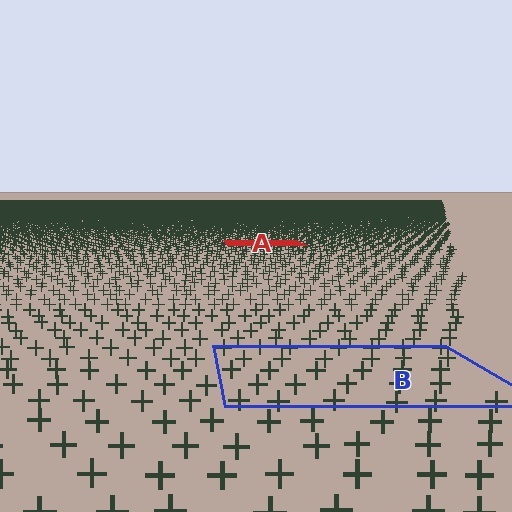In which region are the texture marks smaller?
The texture marks are smaller in region A, because it is farther away.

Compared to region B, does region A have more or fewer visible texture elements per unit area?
Region A has more texture elements per unit area — they are packed more densely because it is farther away.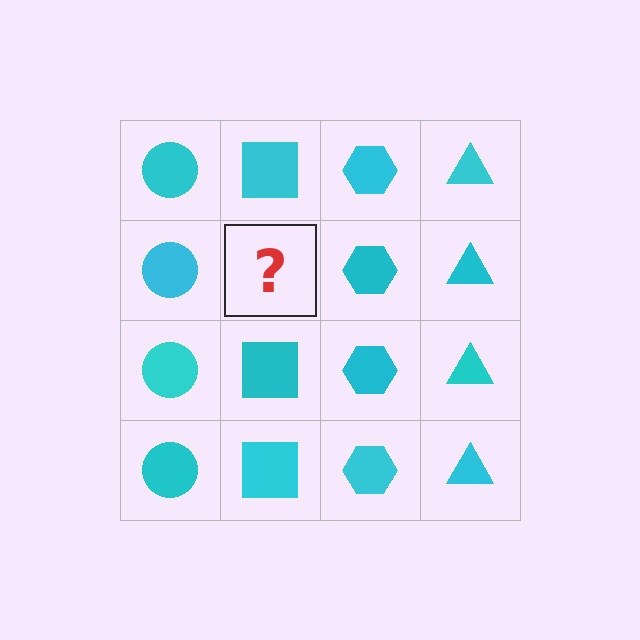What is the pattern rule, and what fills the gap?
The rule is that each column has a consistent shape. The gap should be filled with a cyan square.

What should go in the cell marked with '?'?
The missing cell should contain a cyan square.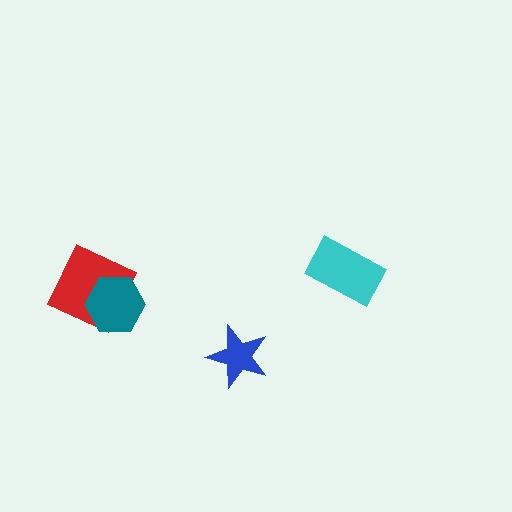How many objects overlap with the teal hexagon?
1 object overlaps with the teal hexagon.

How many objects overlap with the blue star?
0 objects overlap with the blue star.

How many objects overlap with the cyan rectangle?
0 objects overlap with the cyan rectangle.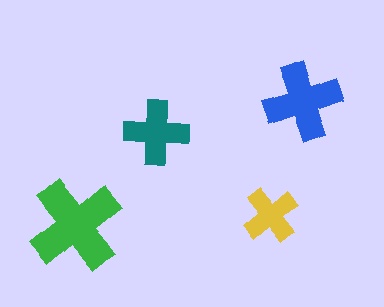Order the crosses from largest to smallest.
the green one, the blue one, the teal one, the yellow one.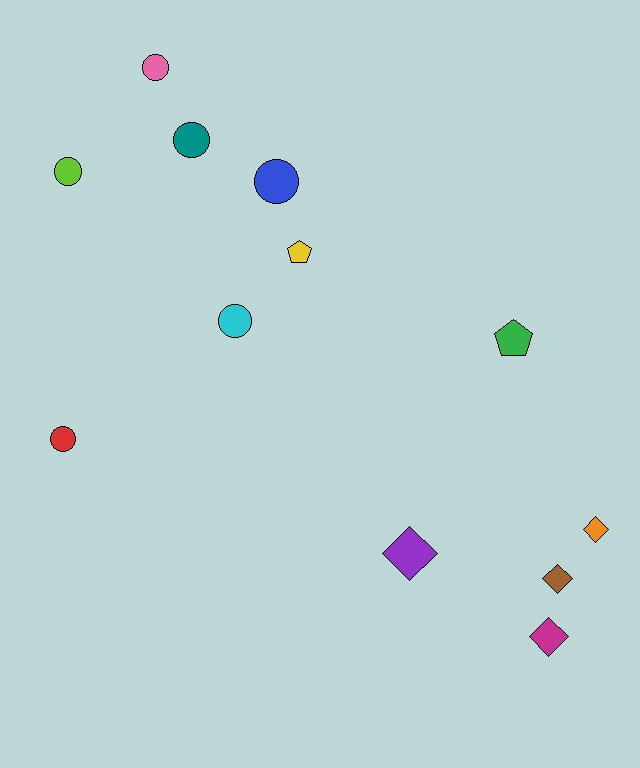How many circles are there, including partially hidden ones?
There are 6 circles.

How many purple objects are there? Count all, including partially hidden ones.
There is 1 purple object.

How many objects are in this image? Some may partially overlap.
There are 12 objects.